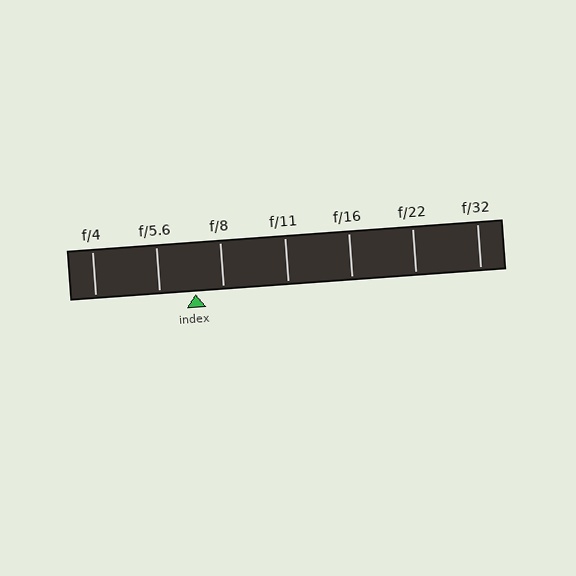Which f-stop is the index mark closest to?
The index mark is closest to f/8.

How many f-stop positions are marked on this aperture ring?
There are 7 f-stop positions marked.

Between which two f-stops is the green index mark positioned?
The index mark is between f/5.6 and f/8.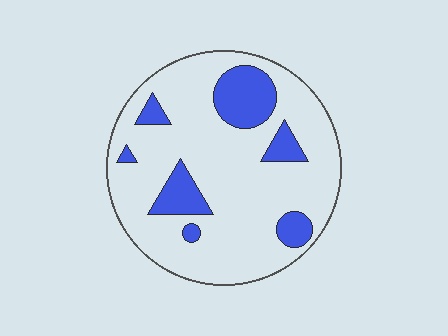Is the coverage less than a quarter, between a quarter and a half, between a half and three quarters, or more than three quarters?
Less than a quarter.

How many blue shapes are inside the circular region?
7.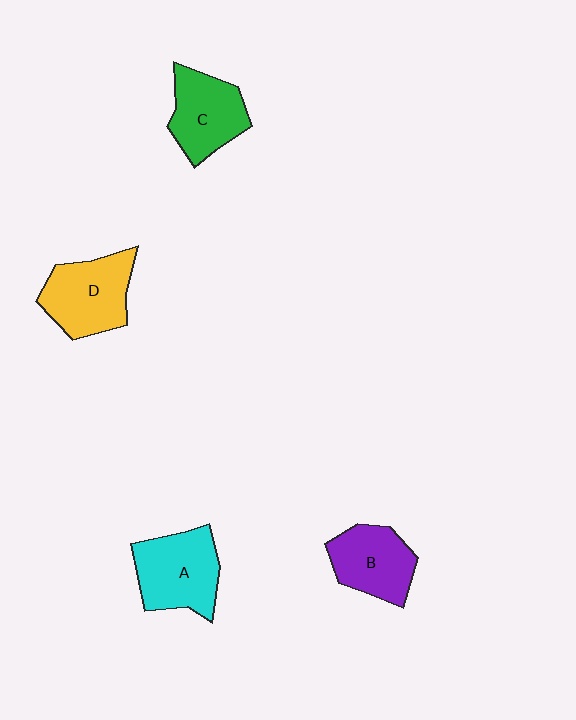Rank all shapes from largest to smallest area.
From largest to smallest: A (cyan), D (yellow), C (green), B (purple).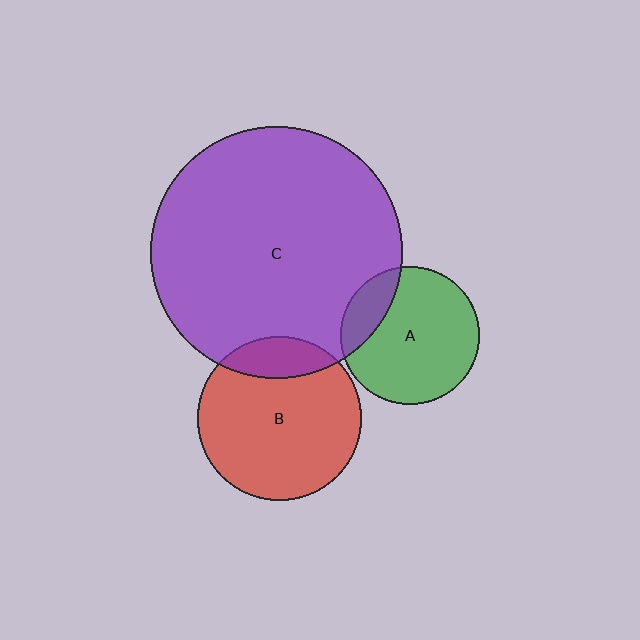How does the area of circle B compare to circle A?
Approximately 1.4 times.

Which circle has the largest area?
Circle C (purple).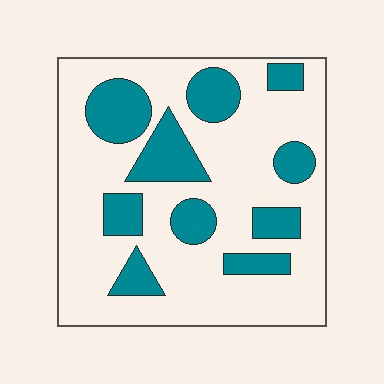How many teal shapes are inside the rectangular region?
10.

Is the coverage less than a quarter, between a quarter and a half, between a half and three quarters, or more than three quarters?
Between a quarter and a half.